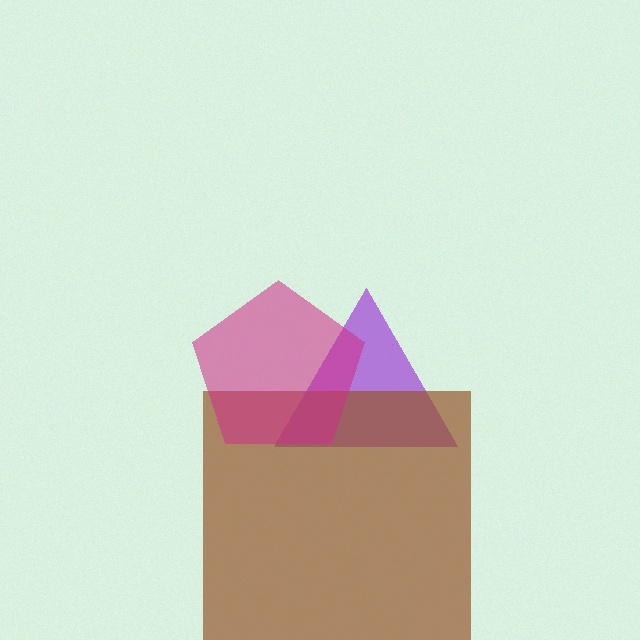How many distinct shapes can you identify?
There are 3 distinct shapes: a purple triangle, a brown square, a magenta pentagon.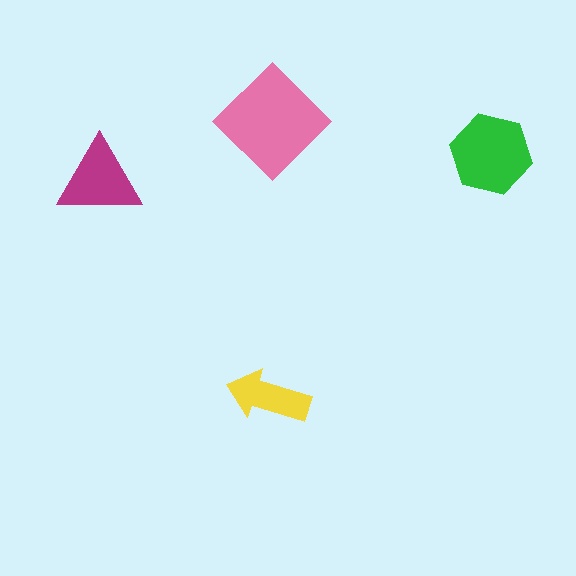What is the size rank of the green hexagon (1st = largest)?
2nd.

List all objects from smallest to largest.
The yellow arrow, the magenta triangle, the green hexagon, the pink diamond.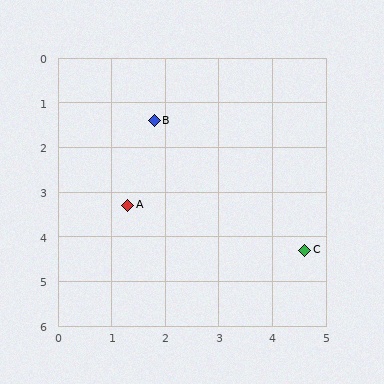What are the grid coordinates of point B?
Point B is at approximately (1.8, 1.4).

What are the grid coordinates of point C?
Point C is at approximately (4.6, 4.3).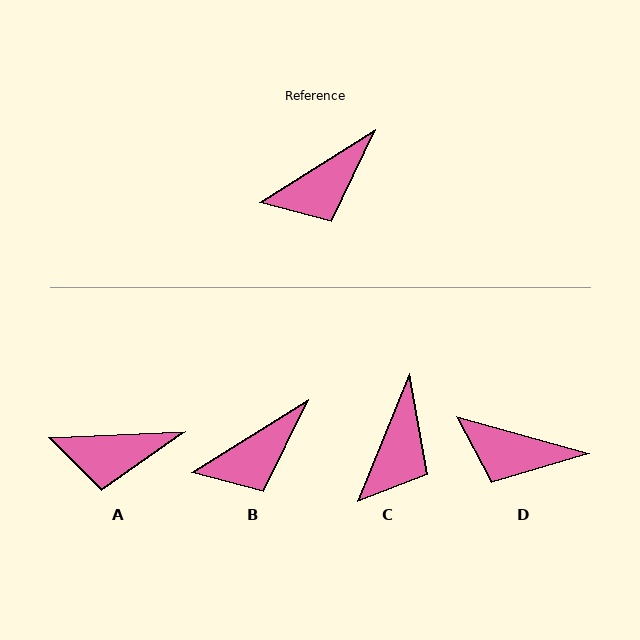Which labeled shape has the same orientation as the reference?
B.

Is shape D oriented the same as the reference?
No, it is off by about 48 degrees.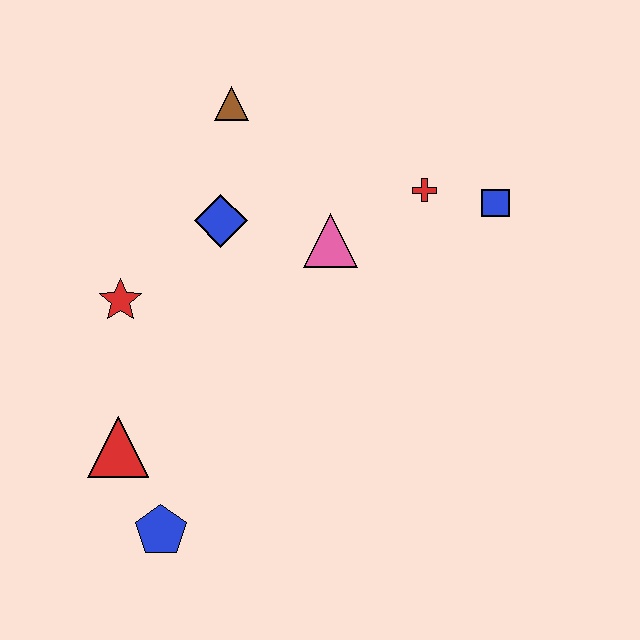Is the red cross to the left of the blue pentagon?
No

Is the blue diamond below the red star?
No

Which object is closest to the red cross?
The blue square is closest to the red cross.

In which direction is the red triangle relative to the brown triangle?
The red triangle is below the brown triangle.